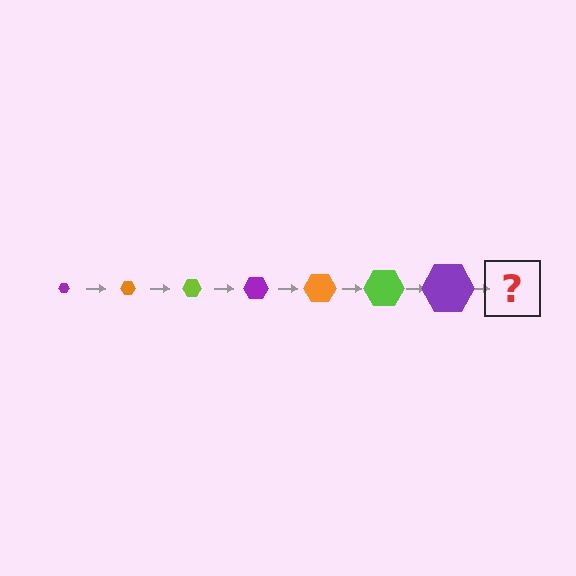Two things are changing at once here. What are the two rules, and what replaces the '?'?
The two rules are that the hexagon grows larger each step and the color cycles through purple, orange, and lime. The '?' should be an orange hexagon, larger than the previous one.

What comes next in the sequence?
The next element should be an orange hexagon, larger than the previous one.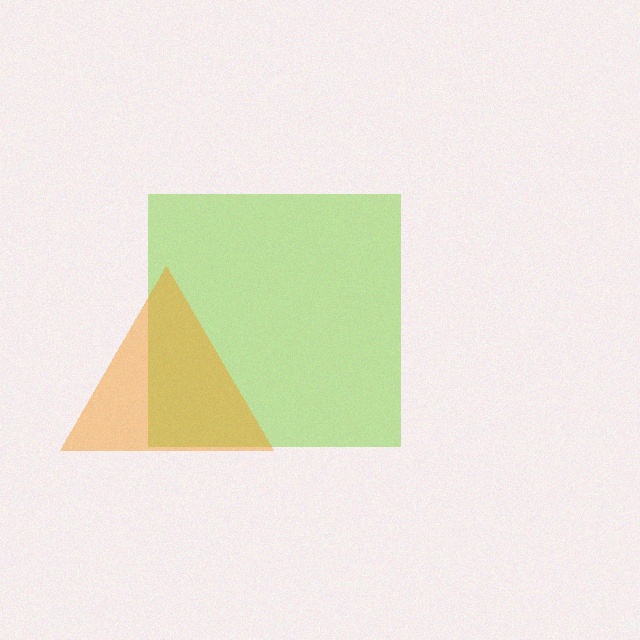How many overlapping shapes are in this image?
There are 2 overlapping shapes in the image.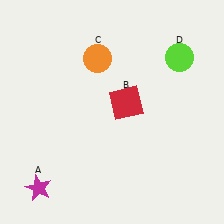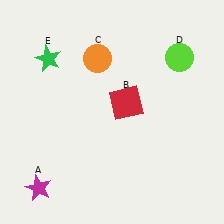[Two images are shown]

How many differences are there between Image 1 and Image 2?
There is 1 difference between the two images.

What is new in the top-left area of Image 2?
A green star (E) was added in the top-left area of Image 2.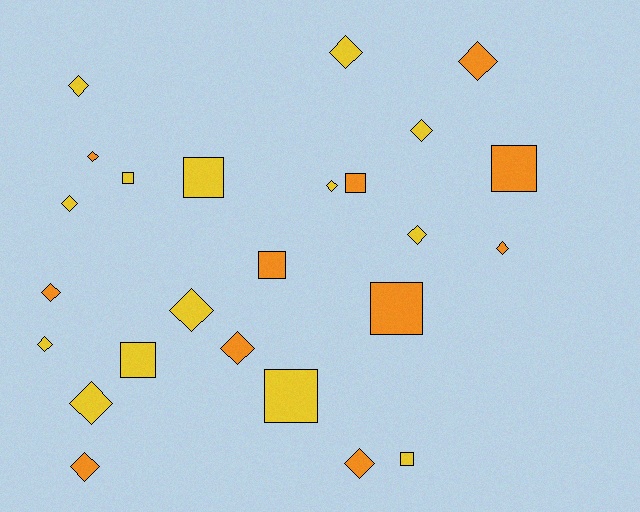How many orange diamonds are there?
There are 7 orange diamonds.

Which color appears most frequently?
Yellow, with 14 objects.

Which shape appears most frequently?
Diamond, with 16 objects.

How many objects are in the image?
There are 25 objects.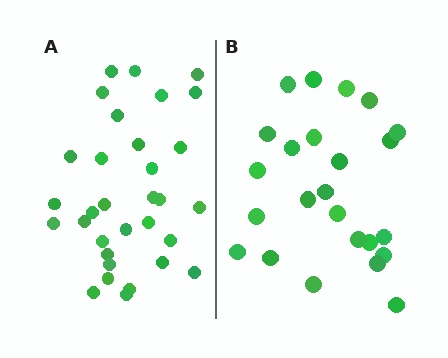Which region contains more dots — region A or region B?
Region A (the left region) has more dots.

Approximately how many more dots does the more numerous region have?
Region A has roughly 8 or so more dots than region B.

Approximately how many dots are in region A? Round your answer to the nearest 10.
About 30 dots. (The exact count is 32, which rounds to 30.)